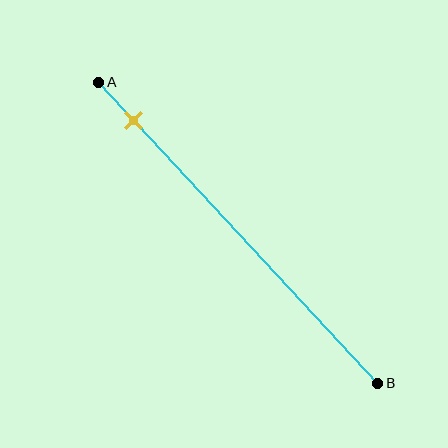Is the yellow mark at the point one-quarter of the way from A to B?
No, the mark is at about 15% from A, not at the 25% one-quarter point.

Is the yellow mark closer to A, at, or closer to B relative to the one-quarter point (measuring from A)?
The yellow mark is closer to point A than the one-quarter point of segment AB.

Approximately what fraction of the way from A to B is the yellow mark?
The yellow mark is approximately 15% of the way from A to B.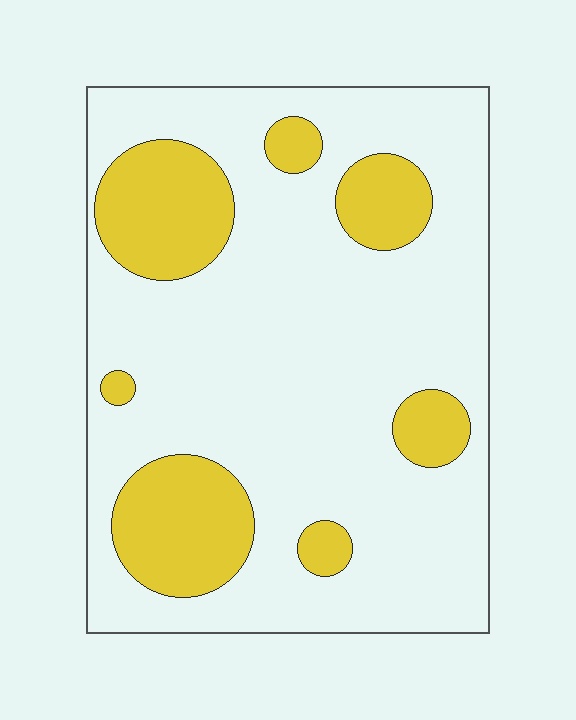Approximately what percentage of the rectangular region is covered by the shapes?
Approximately 25%.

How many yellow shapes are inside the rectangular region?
7.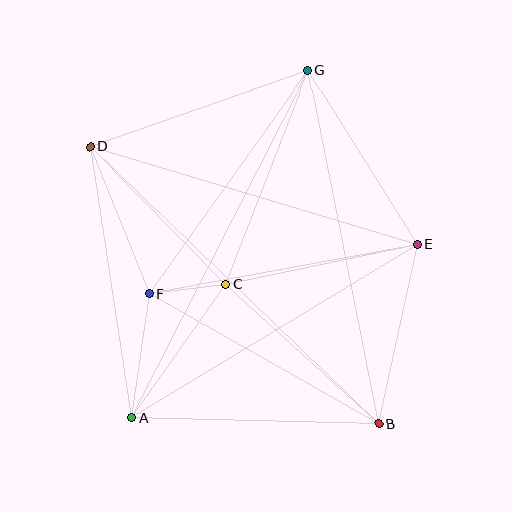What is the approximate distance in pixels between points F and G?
The distance between F and G is approximately 274 pixels.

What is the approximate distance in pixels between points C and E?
The distance between C and E is approximately 196 pixels.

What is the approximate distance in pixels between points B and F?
The distance between B and F is approximately 263 pixels.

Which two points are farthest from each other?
Points B and D are farthest from each other.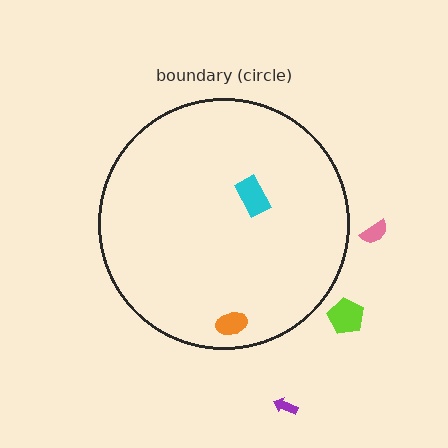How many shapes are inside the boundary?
2 inside, 3 outside.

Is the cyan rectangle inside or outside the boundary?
Inside.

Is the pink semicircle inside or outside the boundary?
Outside.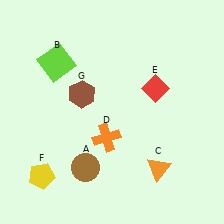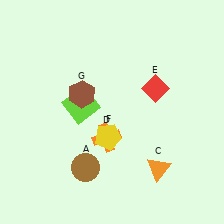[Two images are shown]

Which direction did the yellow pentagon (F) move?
The yellow pentagon (F) moved right.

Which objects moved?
The objects that moved are: the lime square (B), the yellow pentagon (F).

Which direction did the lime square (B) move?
The lime square (B) moved down.